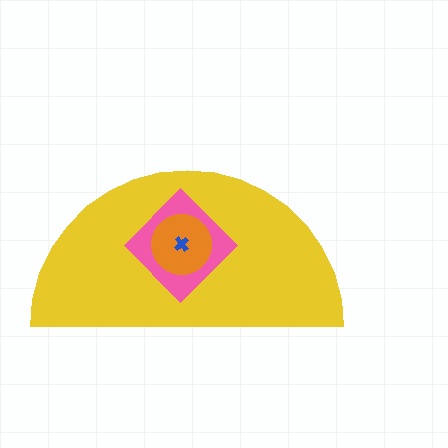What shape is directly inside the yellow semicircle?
The pink diamond.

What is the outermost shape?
The yellow semicircle.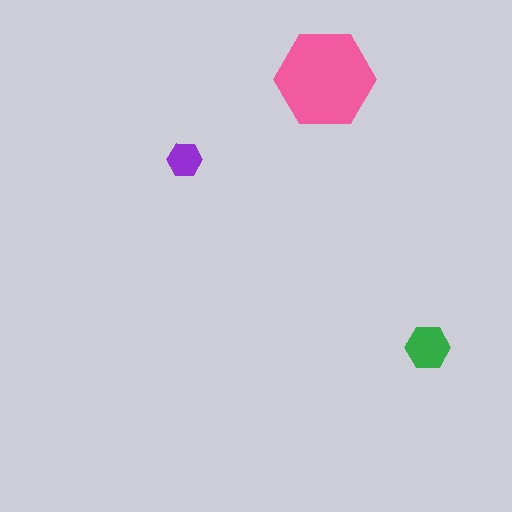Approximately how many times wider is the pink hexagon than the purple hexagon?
About 3 times wider.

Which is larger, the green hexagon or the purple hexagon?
The green one.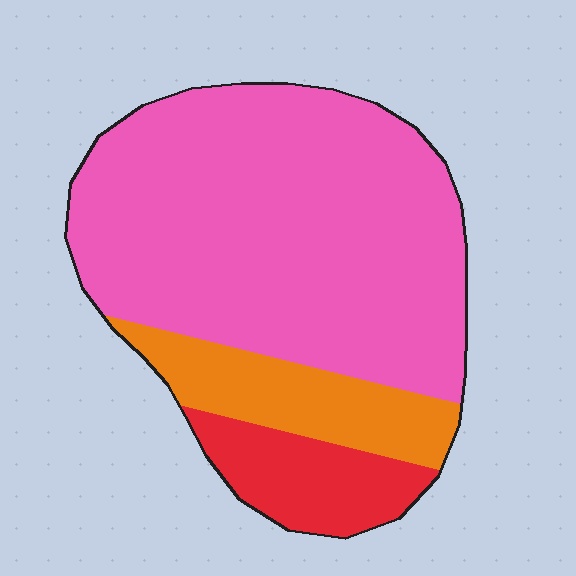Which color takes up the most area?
Pink, at roughly 70%.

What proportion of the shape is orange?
Orange takes up less than a sixth of the shape.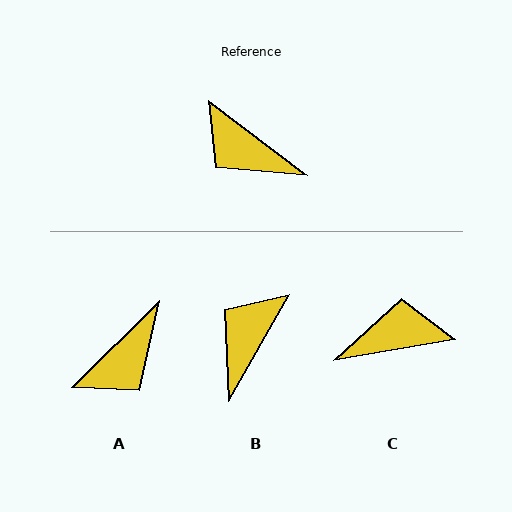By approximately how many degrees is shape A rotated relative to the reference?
Approximately 82 degrees counter-clockwise.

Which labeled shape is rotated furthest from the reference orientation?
C, about 133 degrees away.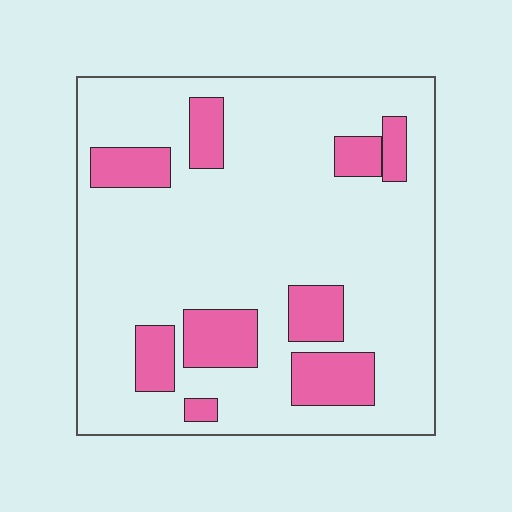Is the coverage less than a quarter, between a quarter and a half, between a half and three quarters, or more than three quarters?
Less than a quarter.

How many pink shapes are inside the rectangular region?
9.